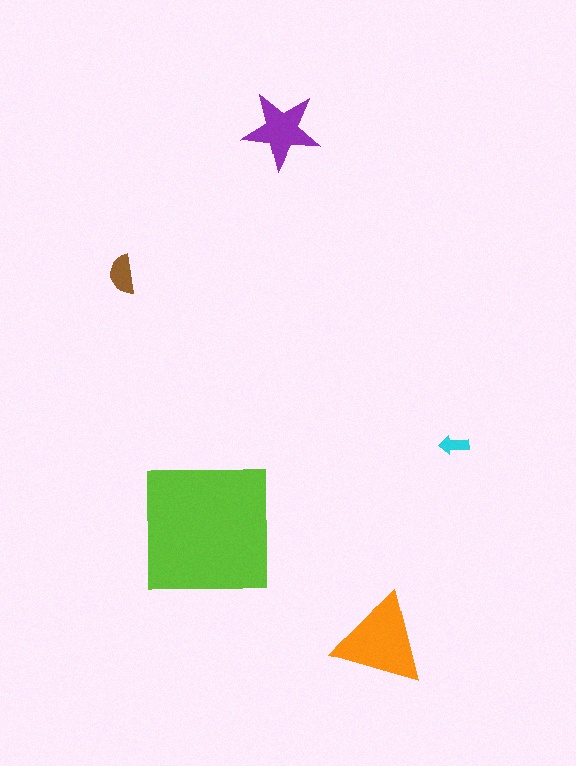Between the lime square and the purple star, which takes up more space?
The lime square.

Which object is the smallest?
The cyan arrow.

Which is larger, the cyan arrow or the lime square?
The lime square.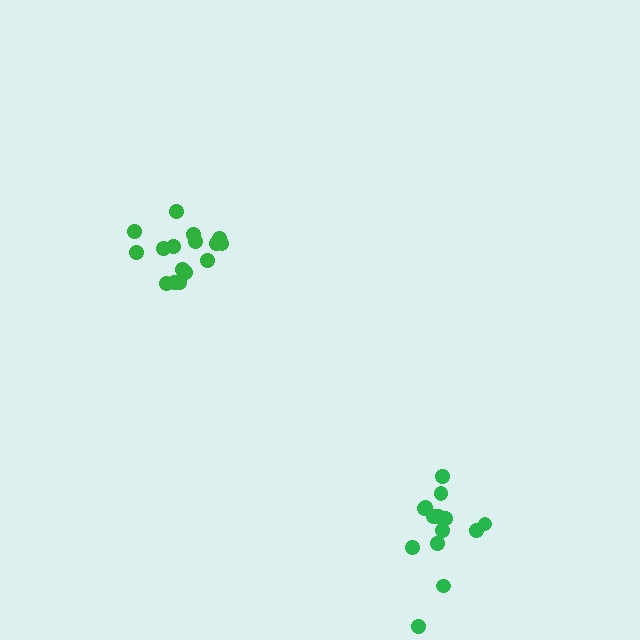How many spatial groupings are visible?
There are 2 spatial groupings.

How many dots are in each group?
Group 1: 16 dots, Group 2: 14 dots (30 total).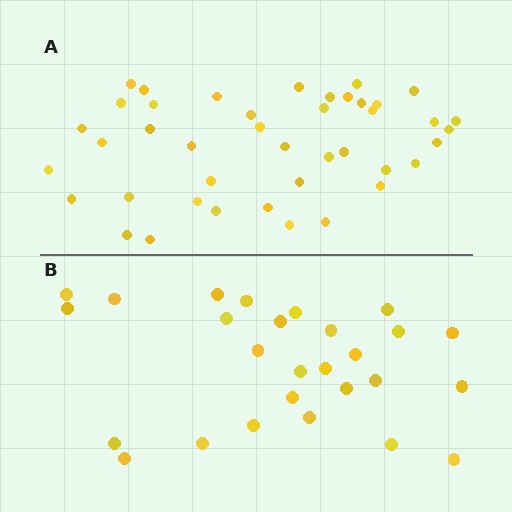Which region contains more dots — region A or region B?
Region A (the top region) has more dots.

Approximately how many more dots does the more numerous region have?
Region A has approximately 15 more dots than region B.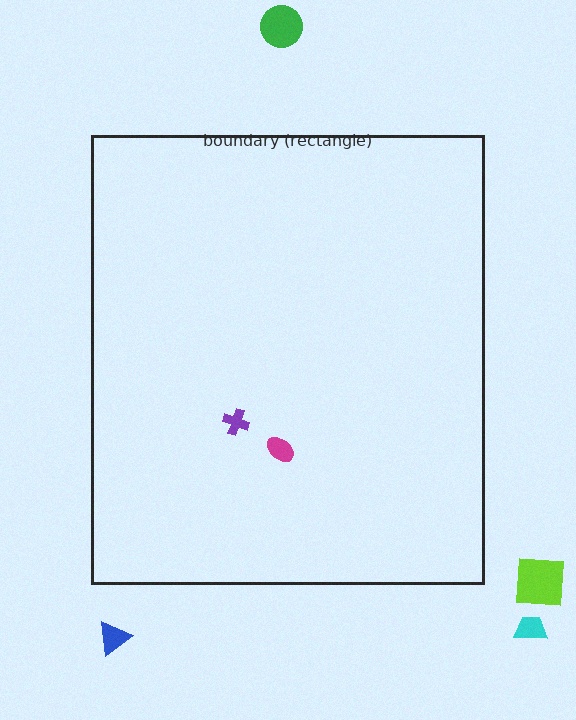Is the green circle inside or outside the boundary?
Outside.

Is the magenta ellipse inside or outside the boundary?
Inside.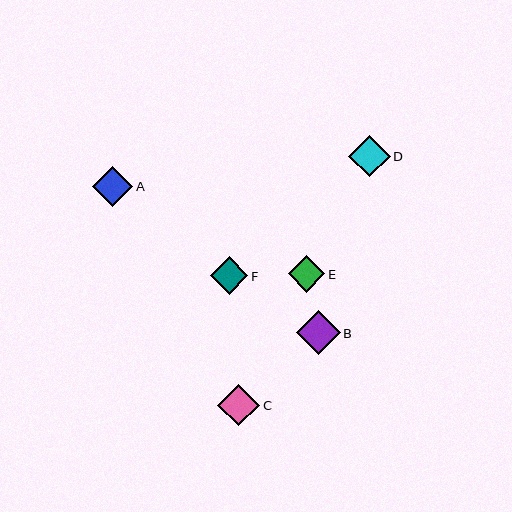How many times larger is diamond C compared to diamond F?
Diamond C is approximately 1.1 times the size of diamond F.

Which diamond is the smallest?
Diamond E is the smallest with a size of approximately 37 pixels.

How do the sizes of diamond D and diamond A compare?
Diamond D and diamond A are approximately the same size.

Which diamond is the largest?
Diamond B is the largest with a size of approximately 44 pixels.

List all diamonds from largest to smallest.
From largest to smallest: B, C, D, A, F, E.